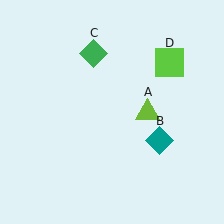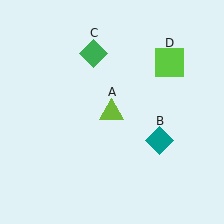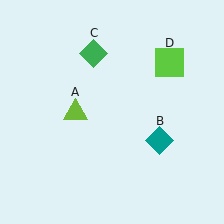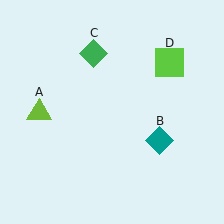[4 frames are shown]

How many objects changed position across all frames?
1 object changed position: lime triangle (object A).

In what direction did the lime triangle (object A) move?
The lime triangle (object A) moved left.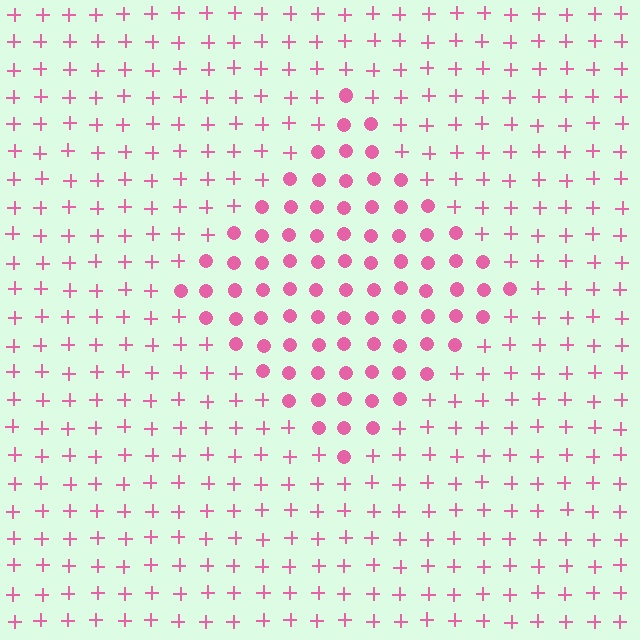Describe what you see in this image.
The image is filled with small pink elements arranged in a uniform grid. A diamond-shaped region contains circles, while the surrounding area contains plus signs. The boundary is defined purely by the change in element shape.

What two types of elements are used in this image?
The image uses circles inside the diamond region and plus signs outside it.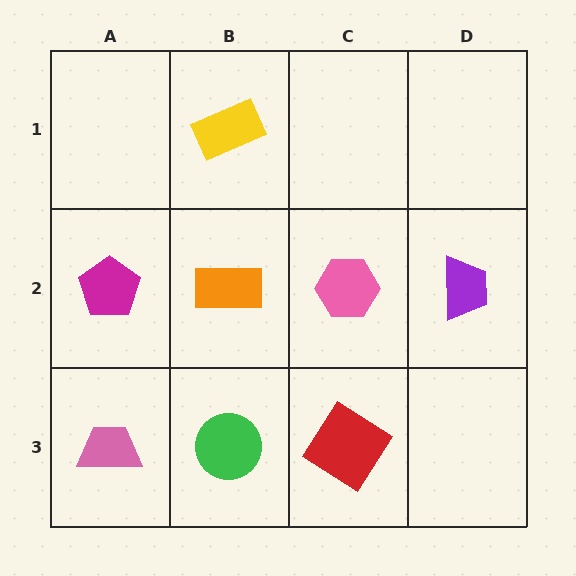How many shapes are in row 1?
1 shape.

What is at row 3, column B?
A green circle.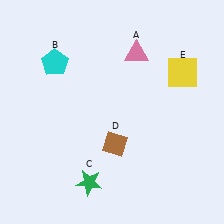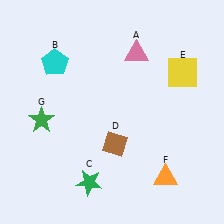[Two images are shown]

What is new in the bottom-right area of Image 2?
An orange triangle (F) was added in the bottom-right area of Image 2.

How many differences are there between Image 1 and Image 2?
There are 2 differences between the two images.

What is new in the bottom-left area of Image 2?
A green star (G) was added in the bottom-left area of Image 2.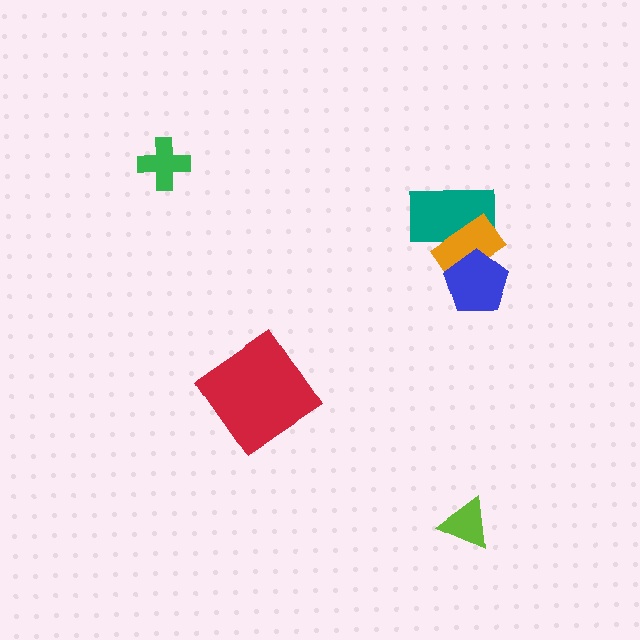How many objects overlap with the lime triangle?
0 objects overlap with the lime triangle.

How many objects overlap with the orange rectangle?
2 objects overlap with the orange rectangle.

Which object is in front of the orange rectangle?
The blue pentagon is in front of the orange rectangle.